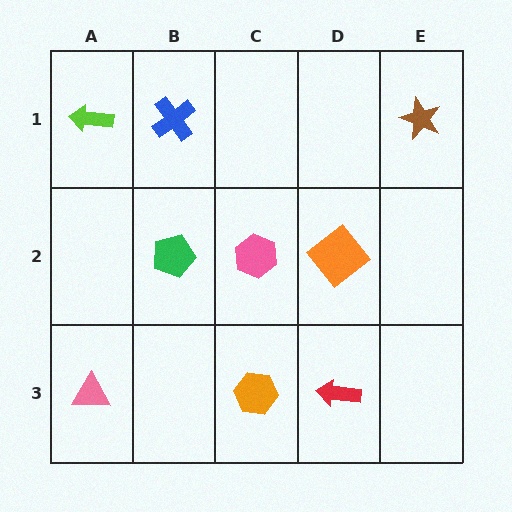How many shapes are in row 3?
3 shapes.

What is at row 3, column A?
A pink triangle.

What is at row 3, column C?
An orange hexagon.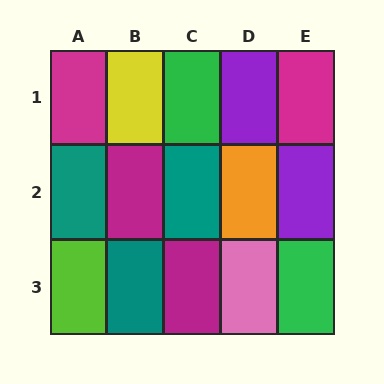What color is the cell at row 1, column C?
Green.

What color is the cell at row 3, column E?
Green.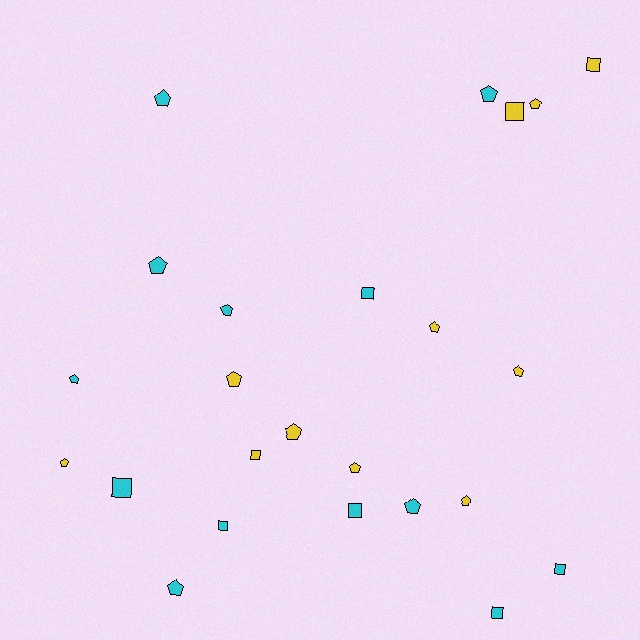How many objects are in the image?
There are 24 objects.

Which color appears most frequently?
Cyan, with 13 objects.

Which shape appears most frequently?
Pentagon, with 15 objects.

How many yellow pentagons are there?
There are 8 yellow pentagons.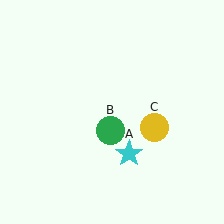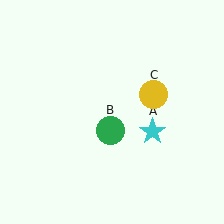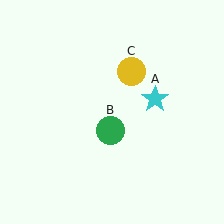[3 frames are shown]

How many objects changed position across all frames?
2 objects changed position: cyan star (object A), yellow circle (object C).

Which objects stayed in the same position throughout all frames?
Green circle (object B) remained stationary.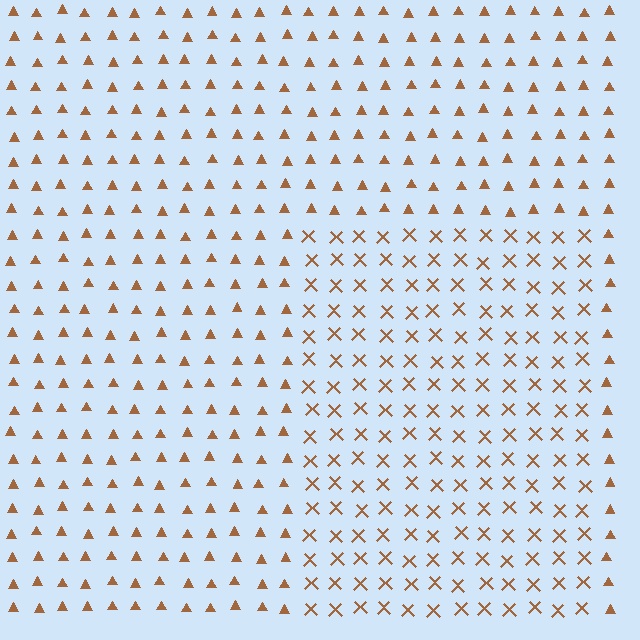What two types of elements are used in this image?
The image uses X marks inside the rectangle region and triangles outside it.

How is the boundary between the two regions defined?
The boundary is defined by a change in element shape: X marks inside vs. triangles outside. All elements share the same color and spacing.